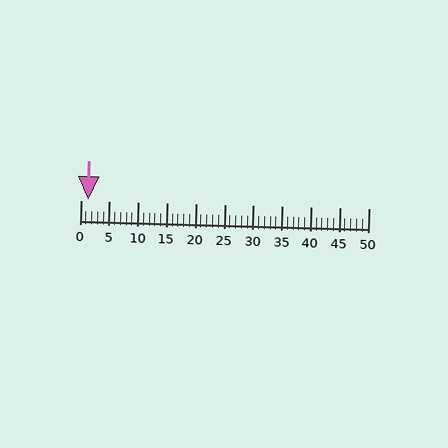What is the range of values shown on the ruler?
The ruler shows values from 0 to 50.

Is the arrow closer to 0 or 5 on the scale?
The arrow is closer to 0.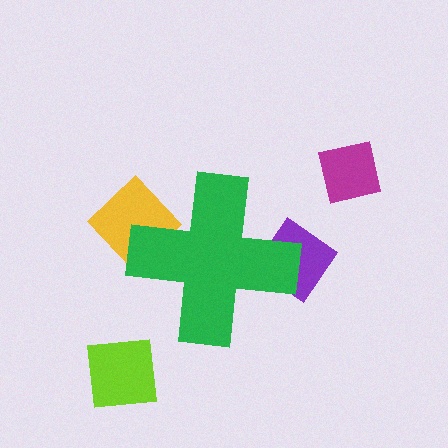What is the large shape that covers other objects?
A green cross.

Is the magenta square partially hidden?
No, the magenta square is fully visible.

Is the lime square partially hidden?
No, the lime square is fully visible.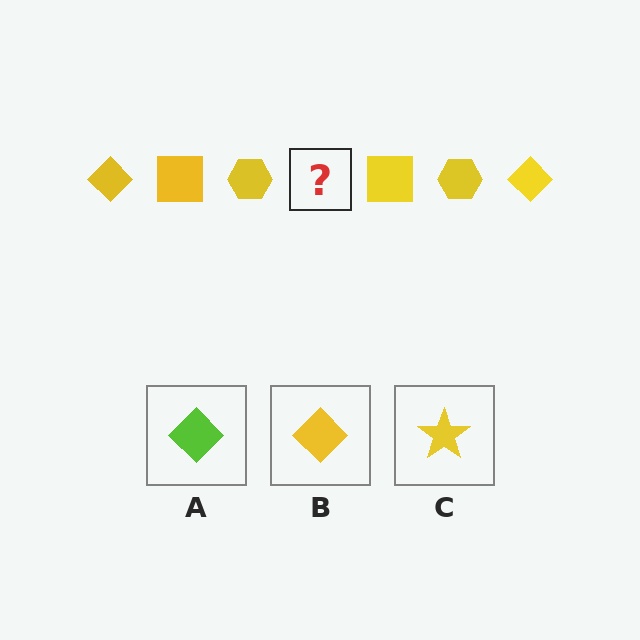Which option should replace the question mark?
Option B.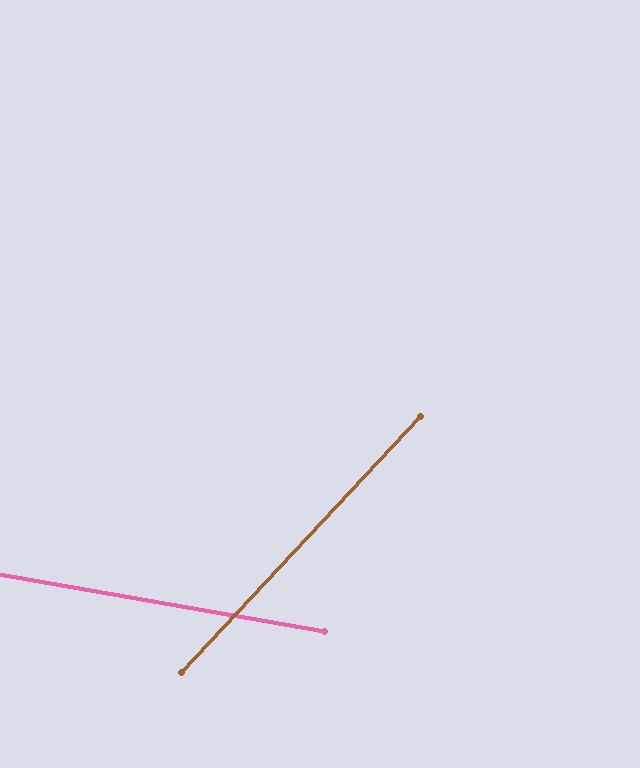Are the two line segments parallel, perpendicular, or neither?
Neither parallel nor perpendicular — they differ by about 57°.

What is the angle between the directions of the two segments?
Approximately 57 degrees.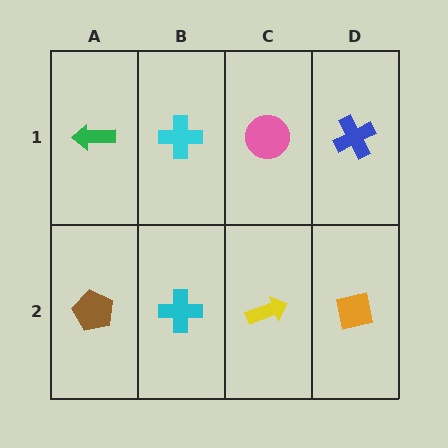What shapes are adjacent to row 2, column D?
A blue cross (row 1, column D), a yellow arrow (row 2, column C).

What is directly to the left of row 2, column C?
A cyan cross.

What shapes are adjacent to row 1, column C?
A yellow arrow (row 2, column C), a cyan cross (row 1, column B), a blue cross (row 1, column D).